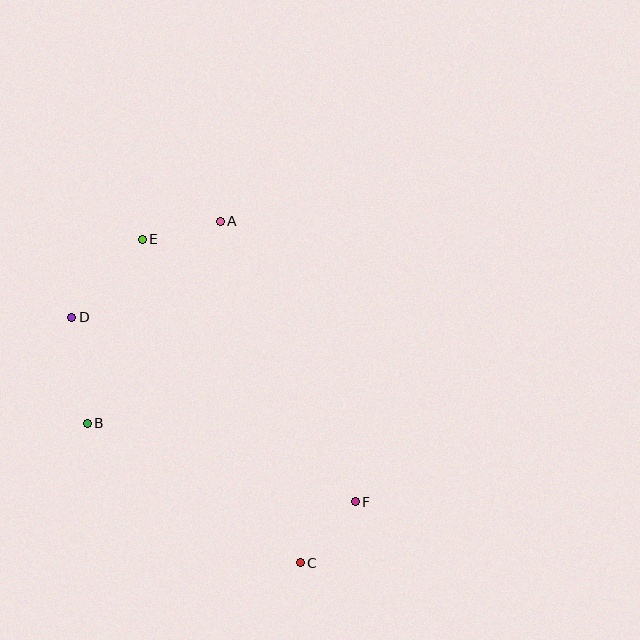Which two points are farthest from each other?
Points C and E are farthest from each other.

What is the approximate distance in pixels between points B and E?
The distance between B and E is approximately 192 pixels.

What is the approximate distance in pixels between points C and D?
The distance between C and D is approximately 336 pixels.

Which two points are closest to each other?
Points A and E are closest to each other.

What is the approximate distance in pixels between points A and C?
The distance between A and C is approximately 351 pixels.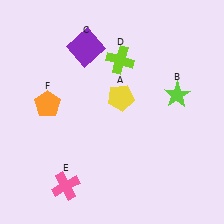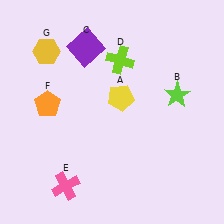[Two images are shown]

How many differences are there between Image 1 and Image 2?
There is 1 difference between the two images.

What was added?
A yellow hexagon (G) was added in Image 2.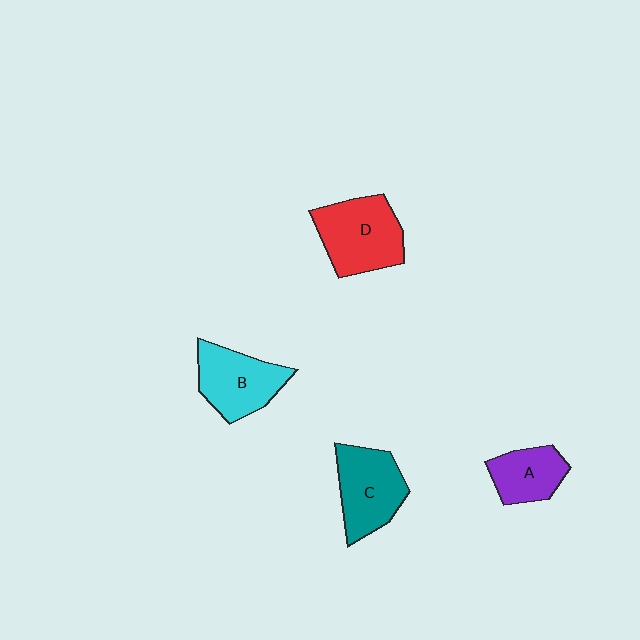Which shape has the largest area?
Shape D (red).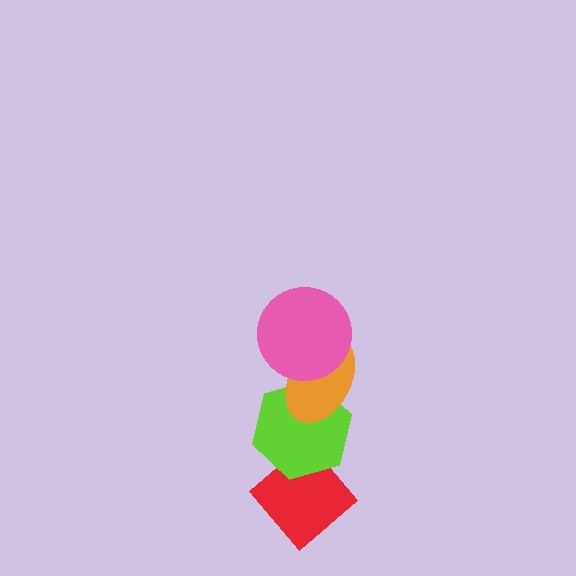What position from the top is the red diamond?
The red diamond is 4th from the top.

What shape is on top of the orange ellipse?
The pink circle is on top of the orange ellipse.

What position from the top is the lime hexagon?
The lime hexagon is 3rd from the top.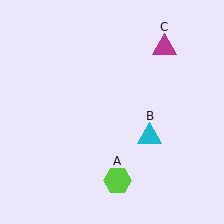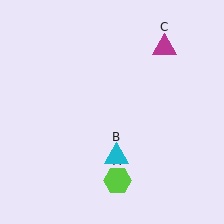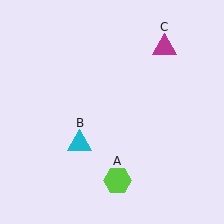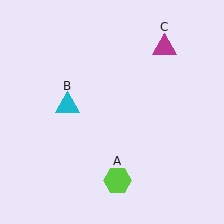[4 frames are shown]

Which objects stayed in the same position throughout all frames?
Lime hexagon (object A) and magenta triangle (object C) remained stationary.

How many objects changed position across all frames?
1 object changed position: cyan triangle (object B).